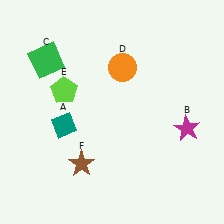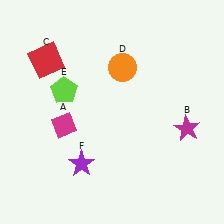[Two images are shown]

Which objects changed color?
A changed from teal to magenta. C changed from green to red. F changed from brown to purple.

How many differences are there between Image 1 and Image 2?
There are 3 differences between the two images.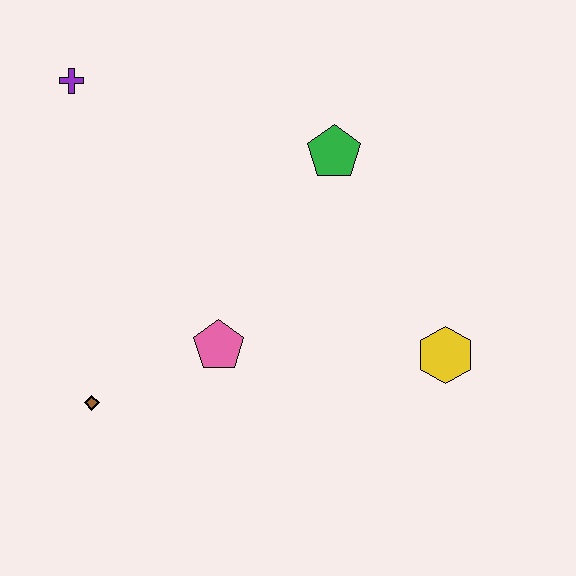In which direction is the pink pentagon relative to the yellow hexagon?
The pink pentagon is to the left of the yellow hexagon.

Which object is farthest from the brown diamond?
The yellow hexagon is farthest from the brown diamond.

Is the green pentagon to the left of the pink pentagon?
No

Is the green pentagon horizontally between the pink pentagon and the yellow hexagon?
Yes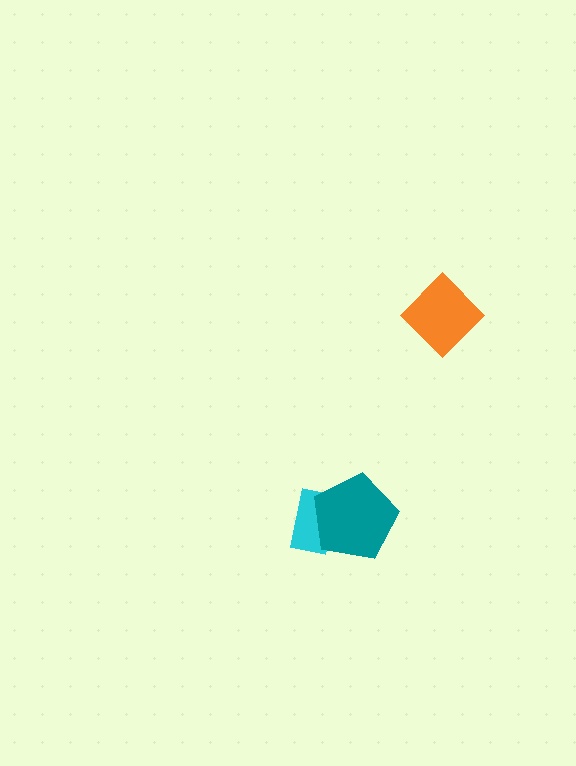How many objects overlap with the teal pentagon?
1 object overlaps with the teal pentagon.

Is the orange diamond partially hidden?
No, no other shape covers it.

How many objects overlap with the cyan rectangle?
1 object overlaps with the cyan rectangle.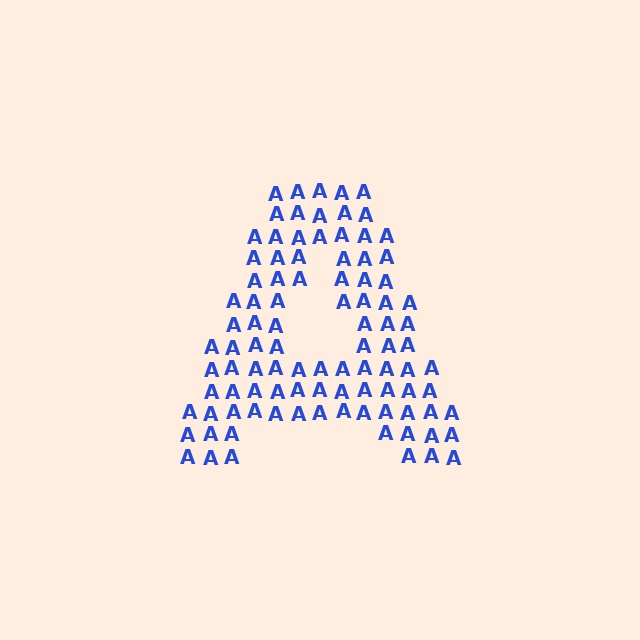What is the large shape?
The large shape is the letter A.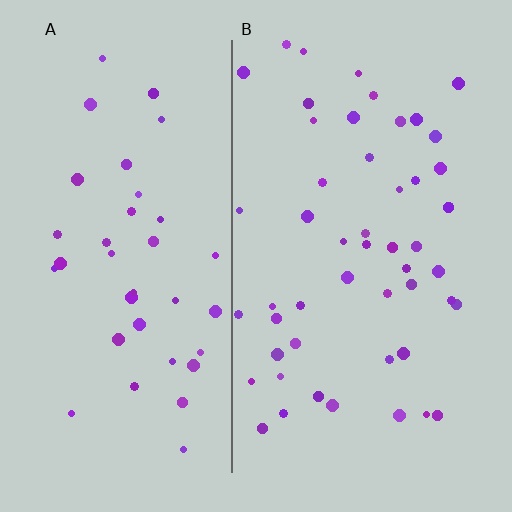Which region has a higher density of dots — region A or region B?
B (the right).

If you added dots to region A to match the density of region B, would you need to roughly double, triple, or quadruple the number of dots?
Approximately double.